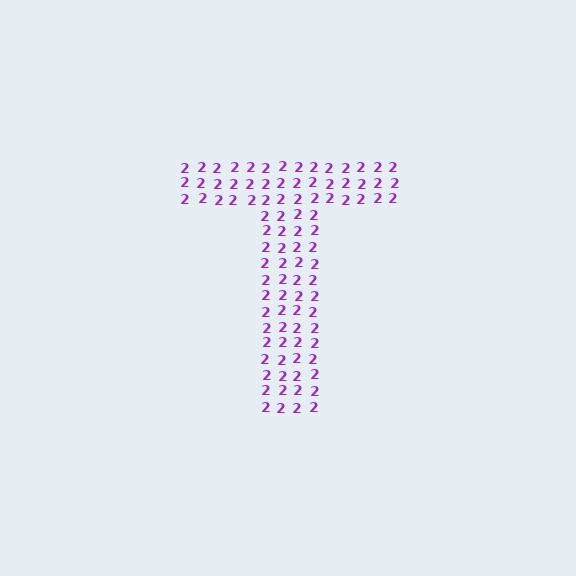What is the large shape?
The large shape is the letter T.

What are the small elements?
The small elements are digit 2's.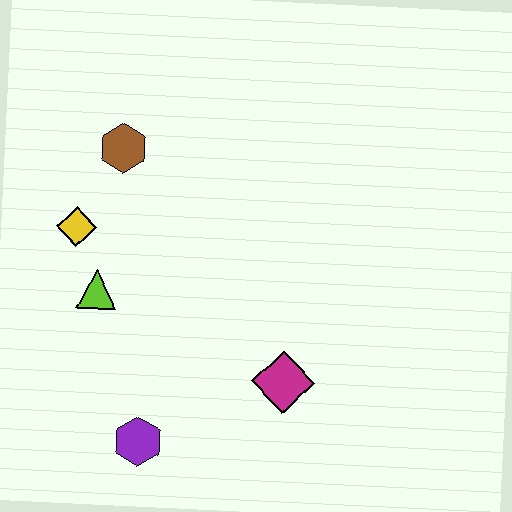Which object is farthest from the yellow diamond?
The magenta diamond is farthest from the yellow diamond.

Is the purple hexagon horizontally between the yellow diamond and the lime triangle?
No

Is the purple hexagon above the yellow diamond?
No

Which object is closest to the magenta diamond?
The purple hexagon is closest to the magenta diamond.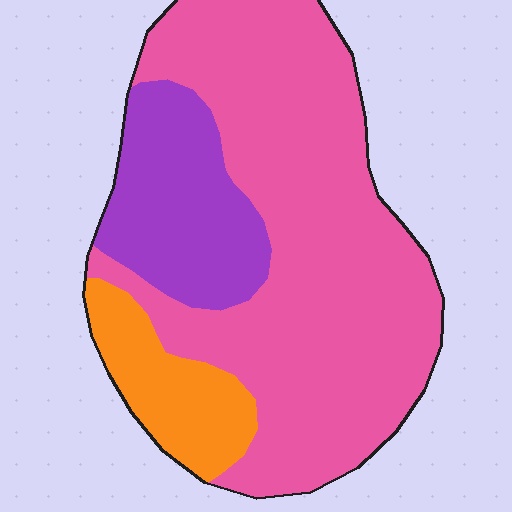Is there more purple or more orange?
Purple.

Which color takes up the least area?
Orange, at roughly 15%.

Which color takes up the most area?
Pink, at roughly 65%.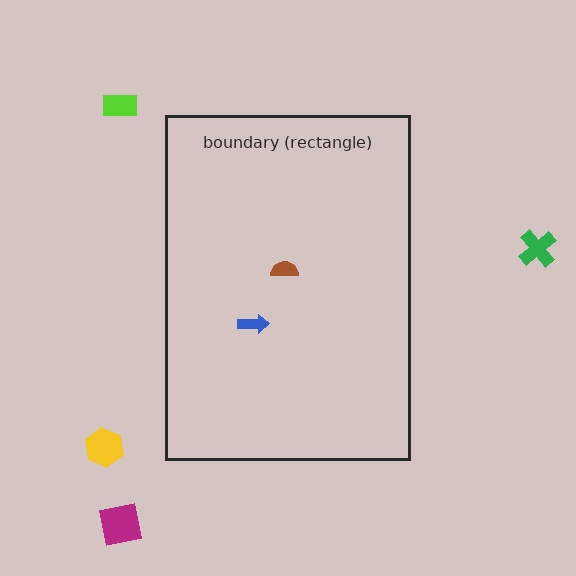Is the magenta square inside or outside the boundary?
Outside.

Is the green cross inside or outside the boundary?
Outside.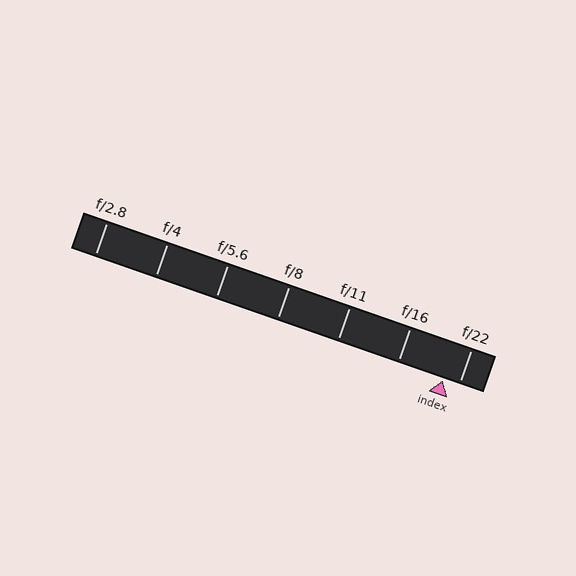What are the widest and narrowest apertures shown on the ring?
The widest aperture shown is f/2.8 and the narrowest is f/22.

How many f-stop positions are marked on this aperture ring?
There are 7 f-stop positions marked.